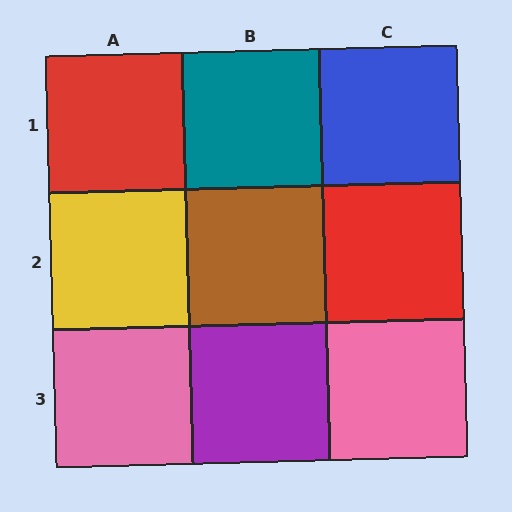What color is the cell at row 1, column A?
Red.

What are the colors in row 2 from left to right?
Yellow, brown, red.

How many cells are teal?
1 cell is teal.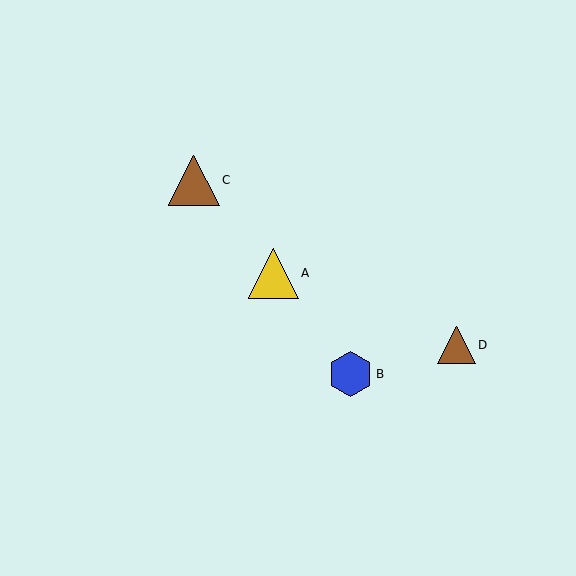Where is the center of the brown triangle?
The center of the brown triangle is at (194, 181).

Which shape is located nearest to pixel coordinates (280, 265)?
The yellow triangle (labeled A) at (273, 273) is nearest to that location.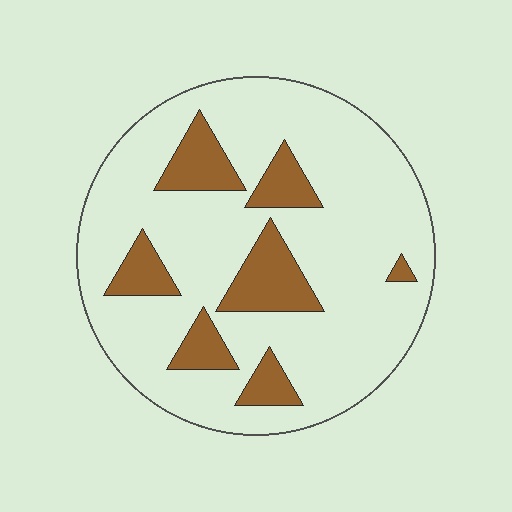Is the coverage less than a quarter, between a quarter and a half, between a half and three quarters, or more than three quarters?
Less than a quarter.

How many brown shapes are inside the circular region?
7.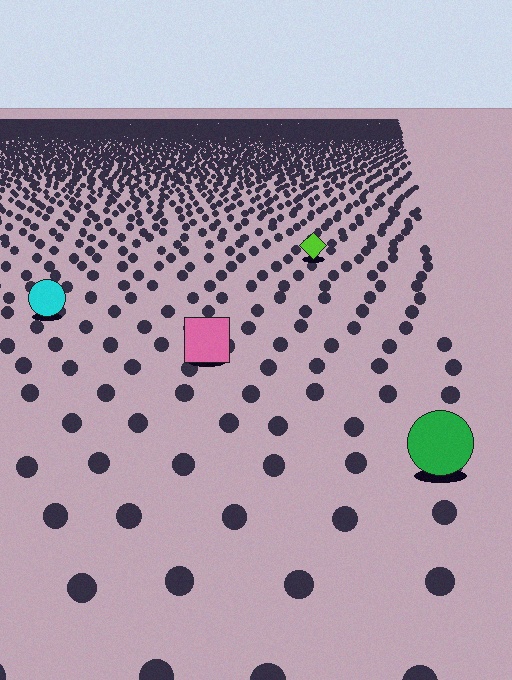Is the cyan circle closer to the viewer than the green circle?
No. The green circle is closer — you can tell from the texture gradient: the ground texture is coarser near it.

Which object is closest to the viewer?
The green circle is closest. The texture marks near it are larger and more spread out.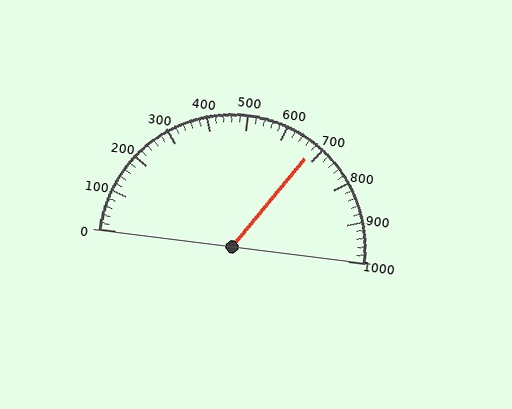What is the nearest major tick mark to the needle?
The nearest major tick mark is 700.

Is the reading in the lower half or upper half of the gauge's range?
The reading is in the upper half of the range (0 to 1000).